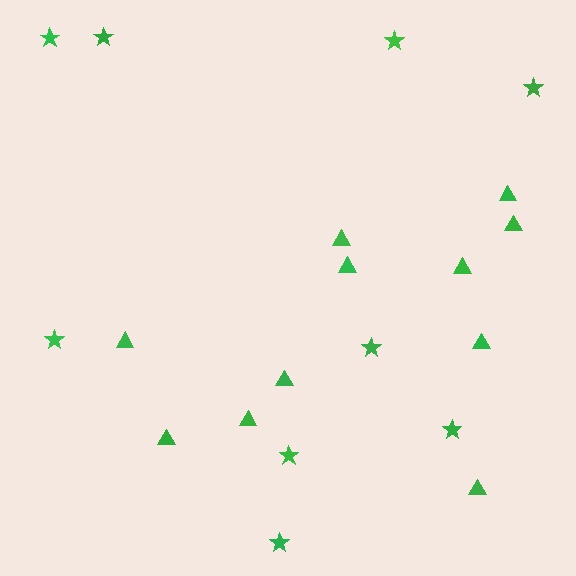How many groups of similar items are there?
There are 2 groups: one group of triangles (11) and one group of stars (9).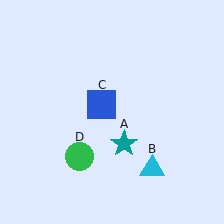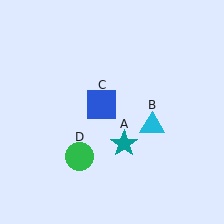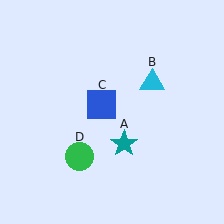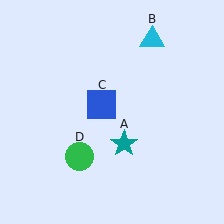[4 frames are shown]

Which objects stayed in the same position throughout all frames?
Teal star (object A) and blue square (object C) and green circle (object D) remained stationary.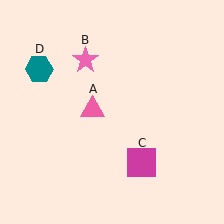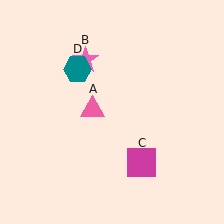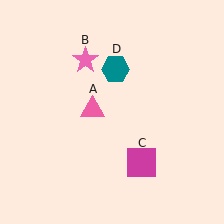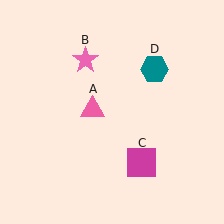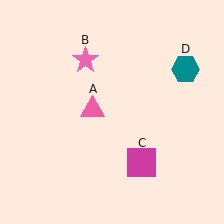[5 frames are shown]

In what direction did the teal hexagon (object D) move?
The teal hexagon (object D) moved right.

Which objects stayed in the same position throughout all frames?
Pink triangle (object A) and pink star (object B) and magenta square (object C) remained stationary.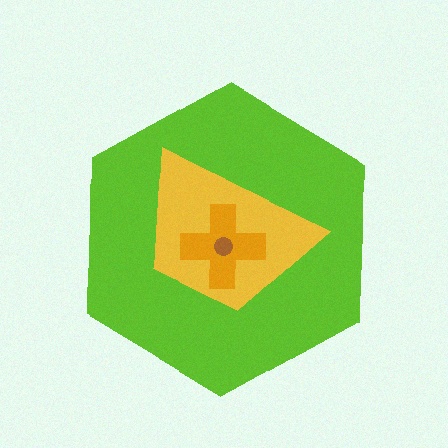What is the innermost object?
The brown circle.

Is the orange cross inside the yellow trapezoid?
Yes.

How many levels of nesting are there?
4.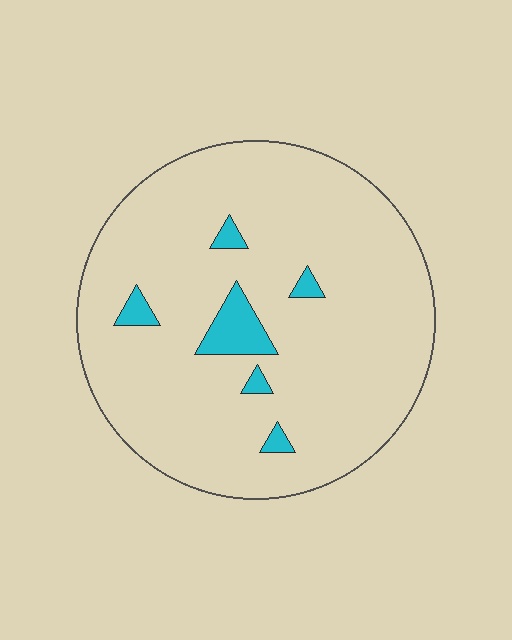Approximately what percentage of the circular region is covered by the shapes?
Approximately 5%.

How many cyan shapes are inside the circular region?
6.